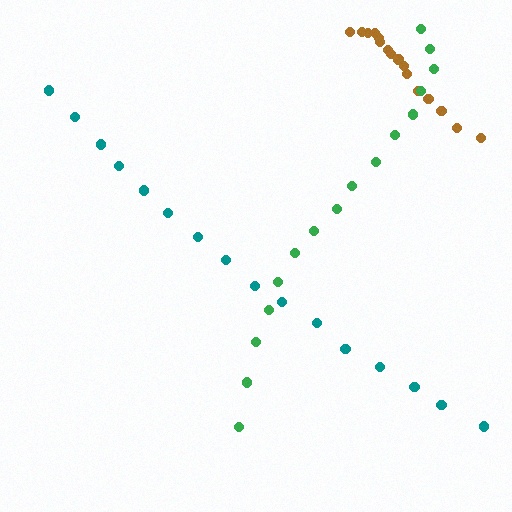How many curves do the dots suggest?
There are 3 distinct paths.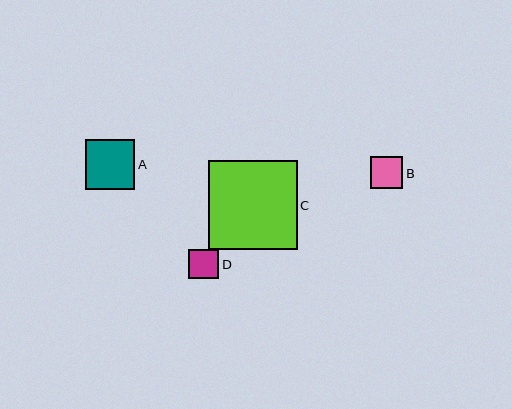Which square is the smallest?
Square D is the smallest with a size of approximately 30 pixels.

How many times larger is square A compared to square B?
Square A is approximately 1.5 times the size of square B.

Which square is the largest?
Square C is the largest with a size of approximately 89 pixels.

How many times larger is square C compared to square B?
Square C is approximately 2.8 times the size of square B.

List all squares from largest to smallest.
From largest to smallest: C, A, B, D.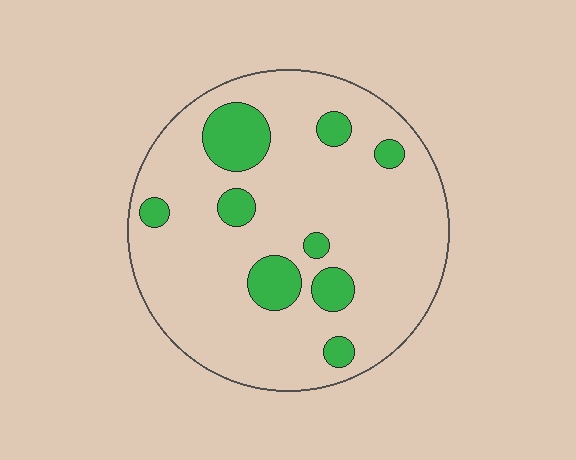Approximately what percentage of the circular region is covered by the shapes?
Approximately 15%.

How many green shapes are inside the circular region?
9.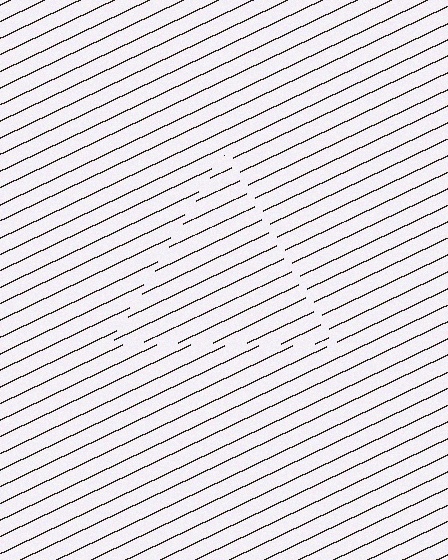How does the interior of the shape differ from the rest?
The interior of the shape contains the same grating, shifted by half a period — the contour is defined by the phase discontinuity where line-ends from the inner and outer gratings abut.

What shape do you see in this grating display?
An illusory triangle. The interior of the shape contains the same grating, shifted by half a period — the contour is defined by the phase discontinuity where line-ends from the inner and outer gratings abut.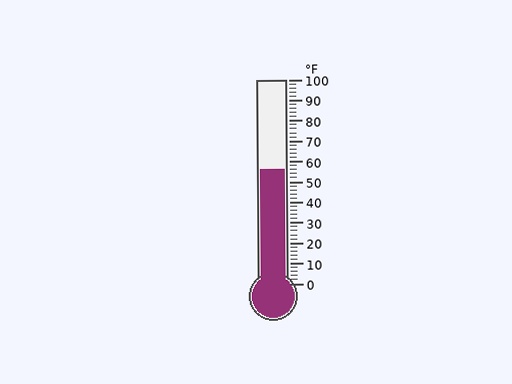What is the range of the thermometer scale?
The thermometer scale ranges from 0°F to 100°F.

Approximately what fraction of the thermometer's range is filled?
The thermometer is filled to approximately 55% of its range.